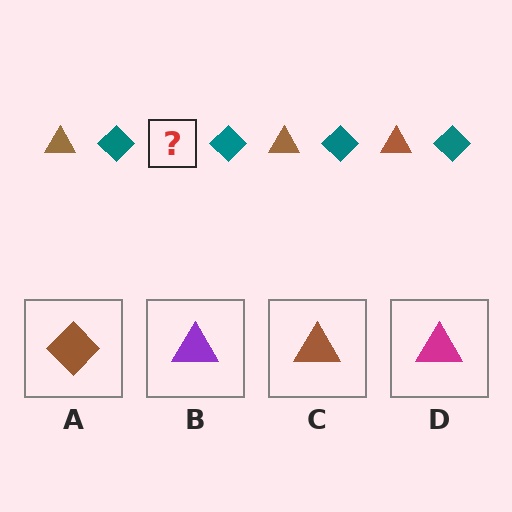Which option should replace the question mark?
Option C.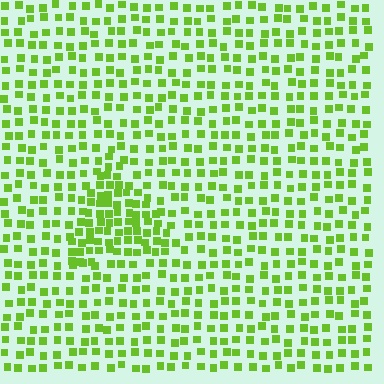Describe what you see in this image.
The image contains small lime elements arranged at two different densities. A triangle-shaped region is visible where the elements are more densely packed than the surrounding area.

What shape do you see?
I see a triangle.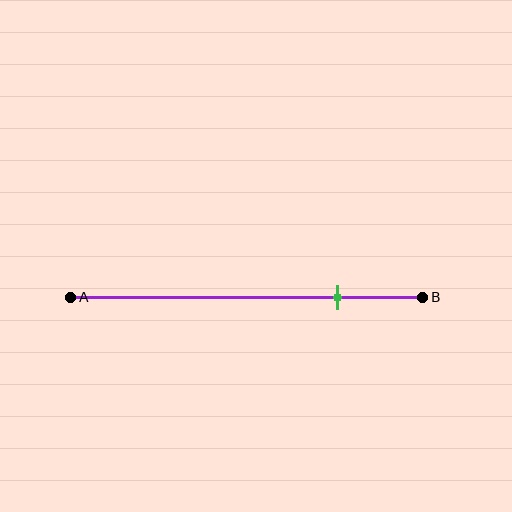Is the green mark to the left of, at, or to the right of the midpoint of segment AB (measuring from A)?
The green mark is to the right of the midpoint of segment AB.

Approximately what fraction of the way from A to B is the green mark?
The green mark is approximately 75% of the way from A to B.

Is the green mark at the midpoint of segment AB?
No, the mark is at about 75% from A, not at the 50% midpoint.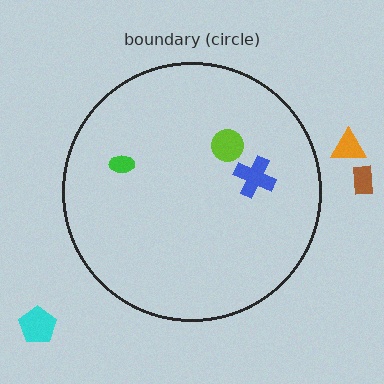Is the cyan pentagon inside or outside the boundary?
Outside.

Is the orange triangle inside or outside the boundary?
Outside.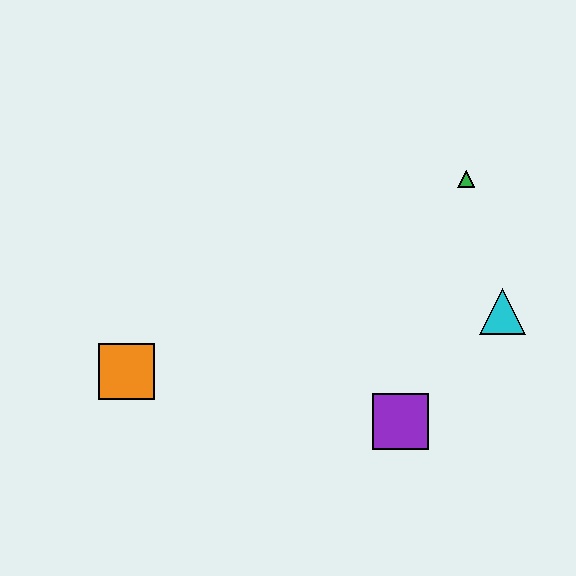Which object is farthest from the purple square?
The orange square is farthest from the purple square.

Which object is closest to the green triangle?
The cyan triangle is closest to the green triangle.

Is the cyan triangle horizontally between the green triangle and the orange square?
No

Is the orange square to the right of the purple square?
No